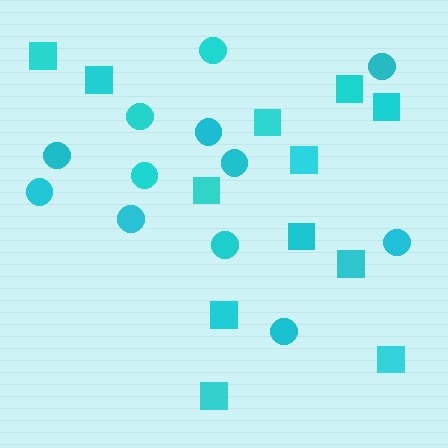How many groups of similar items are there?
There are 2 groups: one group of squares (12) and one group of circles (12).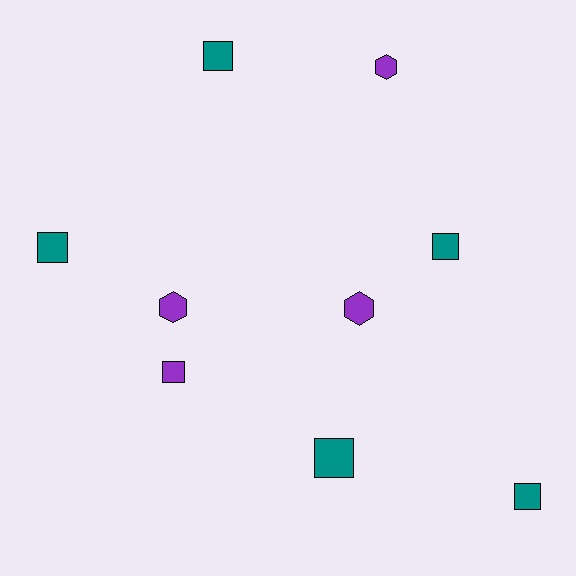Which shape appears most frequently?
Square, with 6 objects.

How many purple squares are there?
There is 1 purple square.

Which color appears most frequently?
Teal, with 5 objects.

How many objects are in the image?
There are 9 objects.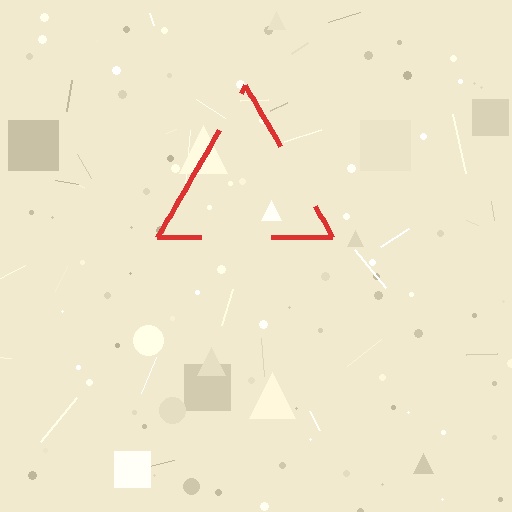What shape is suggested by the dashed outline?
The dashed outline suggests a triangle.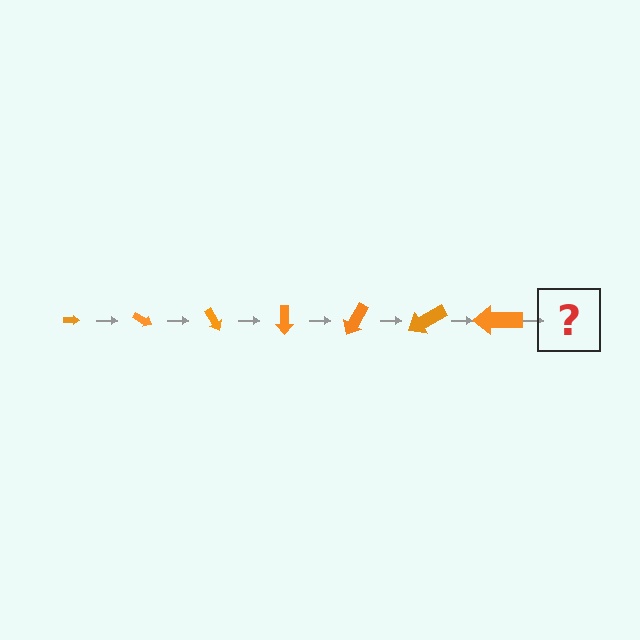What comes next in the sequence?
The next element should be an arrow, larger than the previous one and rotated 210 degrees from the start.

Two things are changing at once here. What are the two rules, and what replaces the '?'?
The two rules are that the arrow grows larger each step and it rotates 30 degrees each step. The '?' should be an arrow, larger than the previous one and rotated 210 degrees from the start.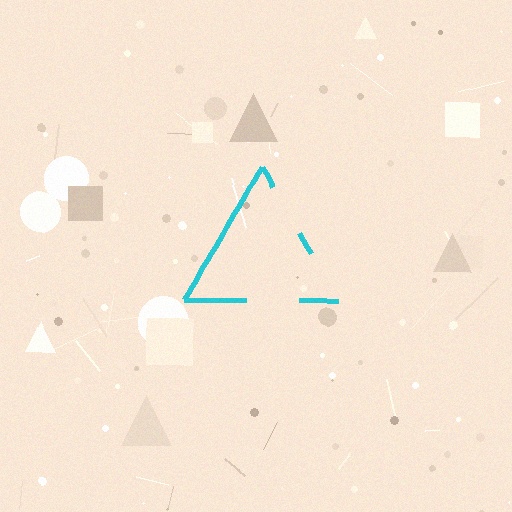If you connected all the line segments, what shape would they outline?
They would outline a triangle.